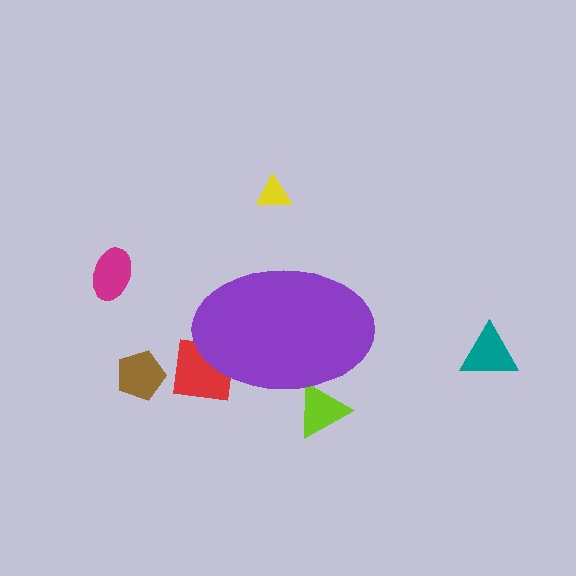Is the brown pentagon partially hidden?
No, the brown pentagon is fully visible.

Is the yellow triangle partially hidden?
No, the yellow triangle is fully visible.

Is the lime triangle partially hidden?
Yes, the lime triangle is partially hidden behind the purple ellipse.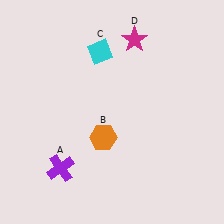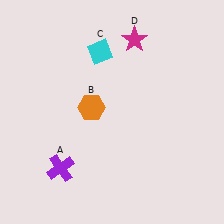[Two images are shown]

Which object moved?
The orange hexagon (B) moved up.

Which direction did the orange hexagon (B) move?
The orange hexagon (B) moved up.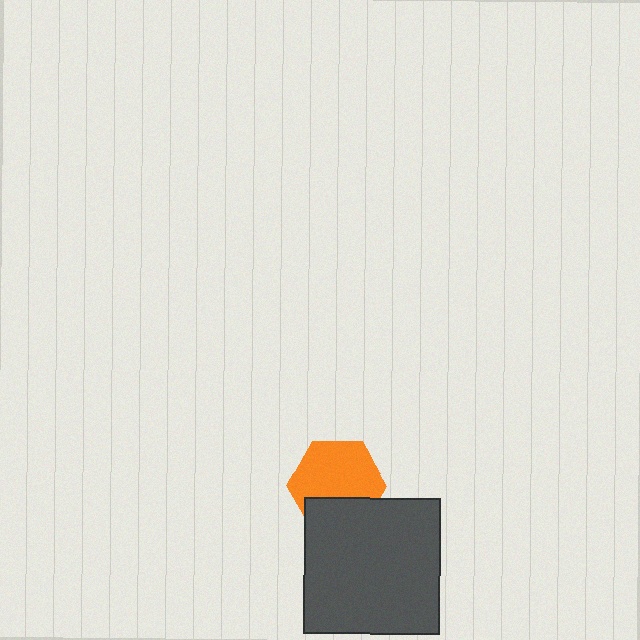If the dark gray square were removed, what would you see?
You would see the complete orange hexagon.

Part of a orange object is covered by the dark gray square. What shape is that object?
It is a hexagon.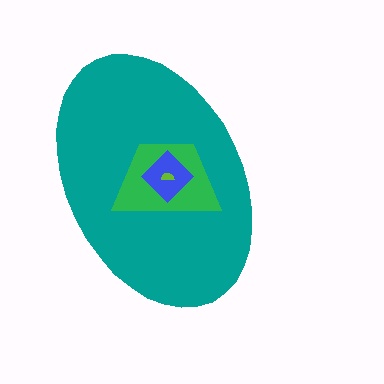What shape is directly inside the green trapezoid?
The blue diamond.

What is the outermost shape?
The teal ellipse.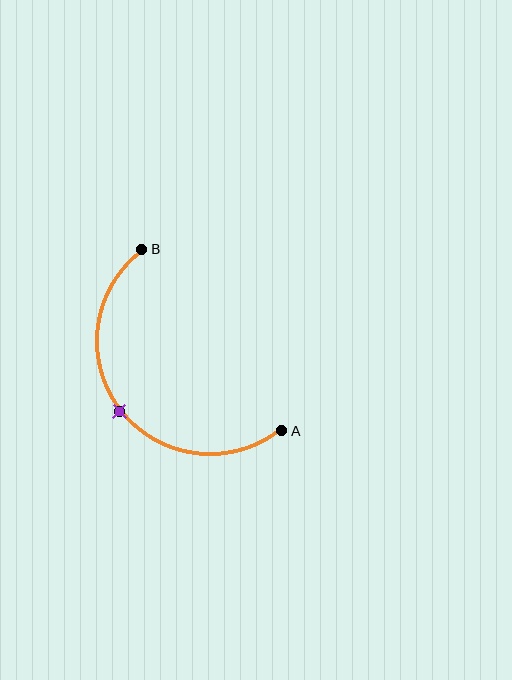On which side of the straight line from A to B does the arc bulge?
The arc bulges below and to the left of the straight line connecting A and B.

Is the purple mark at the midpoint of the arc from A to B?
Yes. The purple mark lies on the arc at equal arc-length from both A and B — it is the arc midpoint.